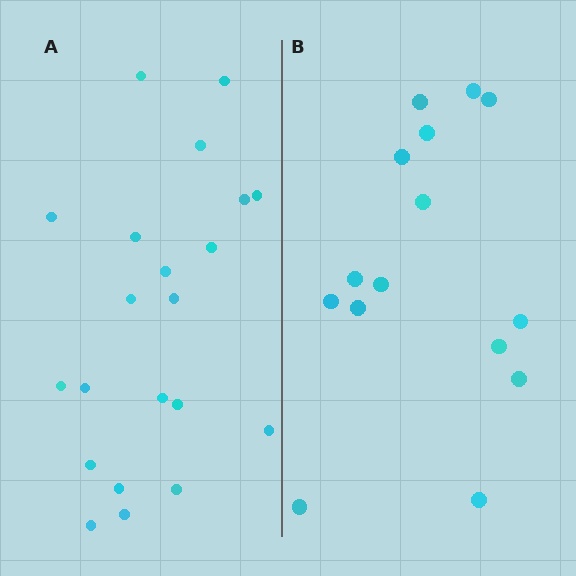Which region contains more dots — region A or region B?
Region A (the left region) has more dots.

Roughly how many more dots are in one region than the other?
Region A has about 6 more dots than region B.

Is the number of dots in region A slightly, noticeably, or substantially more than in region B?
Region A has noticeably more, but not dramatically so. The ratio is roughly 1.4 to 1.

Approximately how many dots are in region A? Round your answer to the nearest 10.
About 20 dots. (The exact count is 21, which rounds to 20.)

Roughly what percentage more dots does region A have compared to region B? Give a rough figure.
About 40% more.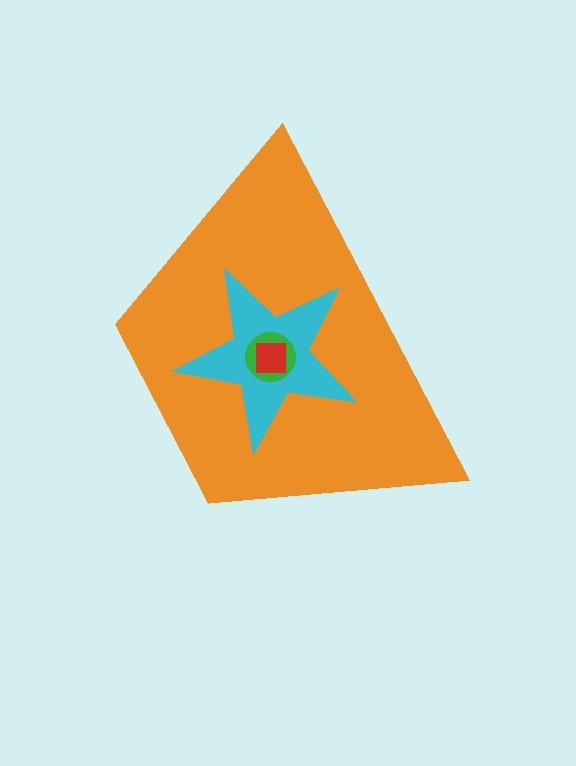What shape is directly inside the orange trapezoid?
The cyan star.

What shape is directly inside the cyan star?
The green circle.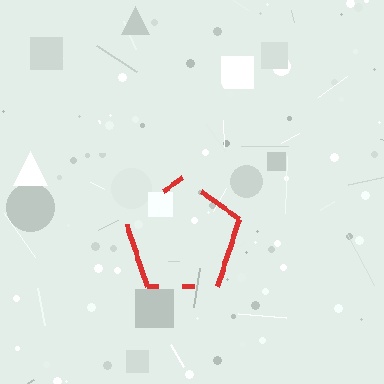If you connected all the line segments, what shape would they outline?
They would outline a pentagon.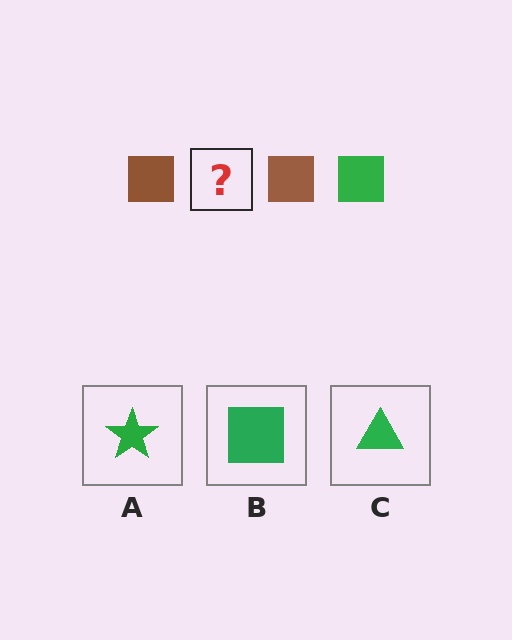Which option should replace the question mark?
Option B.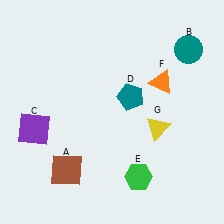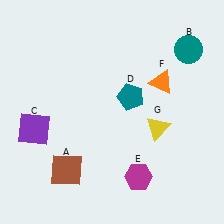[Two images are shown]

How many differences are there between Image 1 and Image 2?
There is 1 difference between the two images.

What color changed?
The hexagon (E) changed from green in Image 1 to magenta in Image 2.